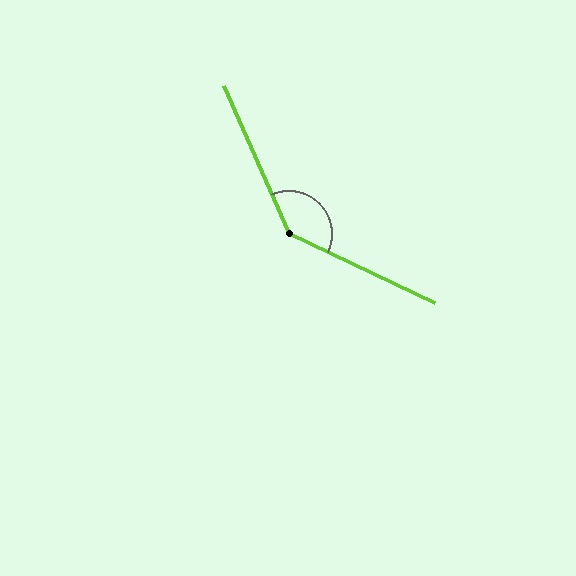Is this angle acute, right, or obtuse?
It is obtuse.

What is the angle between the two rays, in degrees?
Approximately 139 degrees.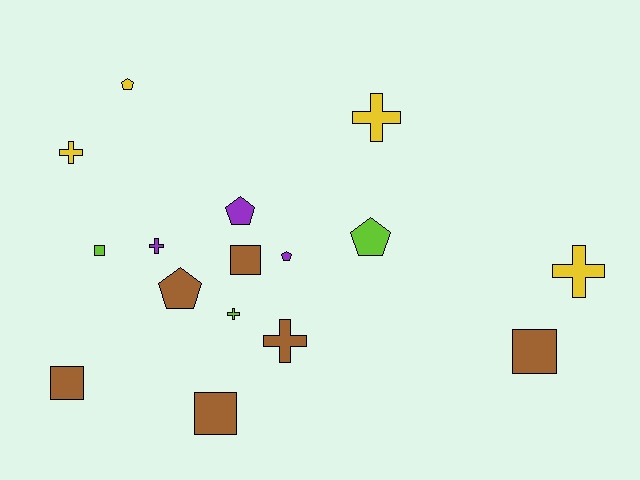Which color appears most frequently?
Brown, with 6 objects.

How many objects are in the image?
There are 16 objects.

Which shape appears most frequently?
Cross, with 6 objects.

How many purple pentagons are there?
There are 2 purple pentagons.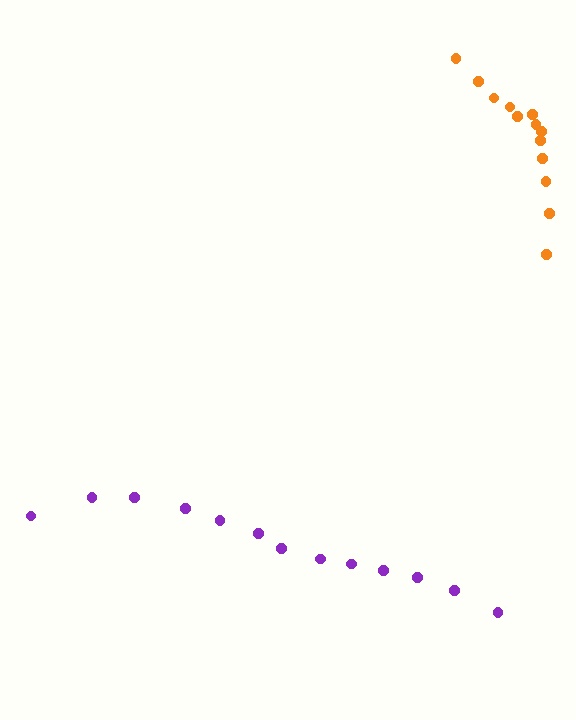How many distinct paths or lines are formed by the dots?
There are 2 distinct paths.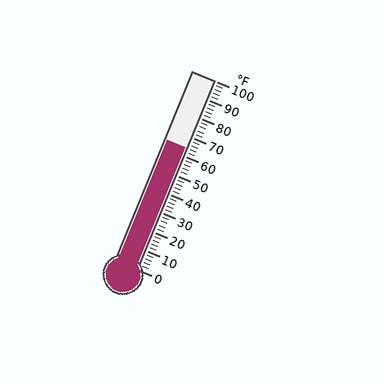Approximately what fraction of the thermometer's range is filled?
The thermometer is filled to approximately 65% of its range.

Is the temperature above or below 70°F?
The temperature is below 70°F.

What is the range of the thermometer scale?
The thermometer scale ranges from 0°F to 100°F.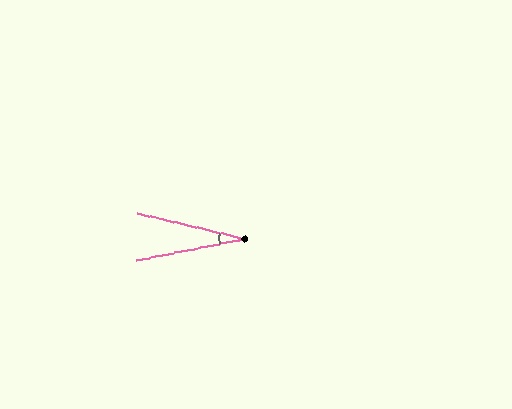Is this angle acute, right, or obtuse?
It is acute.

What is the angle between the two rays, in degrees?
Approximately 25 degrees.